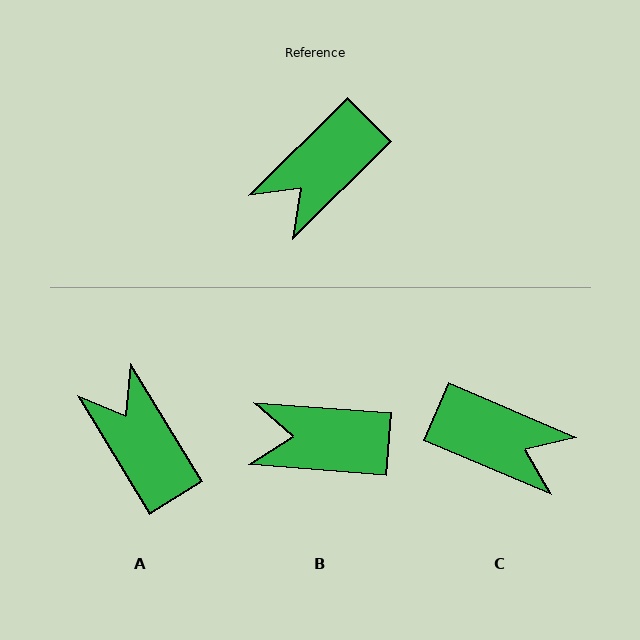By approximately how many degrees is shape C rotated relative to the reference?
Approximately 112 degrees counter-clockwise.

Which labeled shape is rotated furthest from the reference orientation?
C, about 112 degrees away.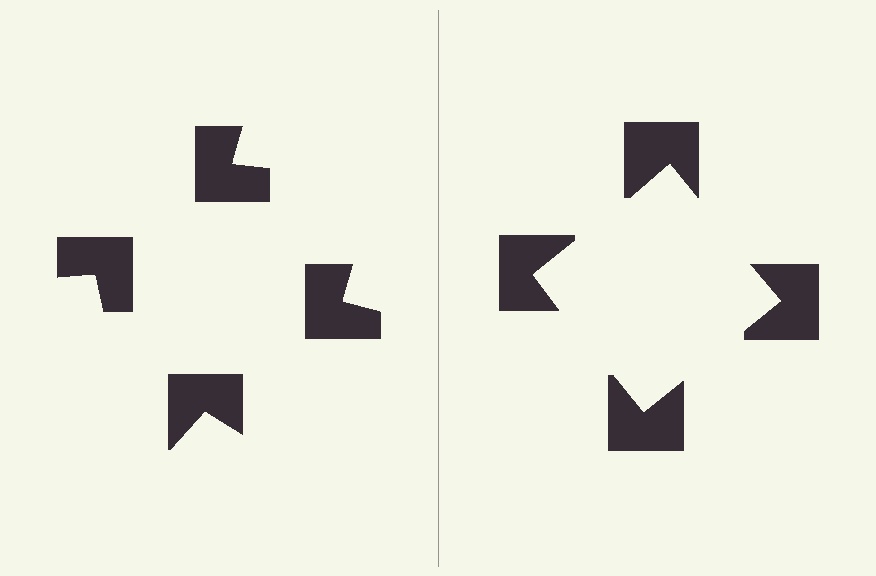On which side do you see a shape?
An illusory square appears on the right side. On the left side the wedge cuts are rotated, so no coherent shape forms.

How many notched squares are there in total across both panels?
8 — 4 on each side.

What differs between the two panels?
The notched squares are positioned identically on both sides; only the wedge orientations differ. On the right they align to a square; on the left they are misaligned.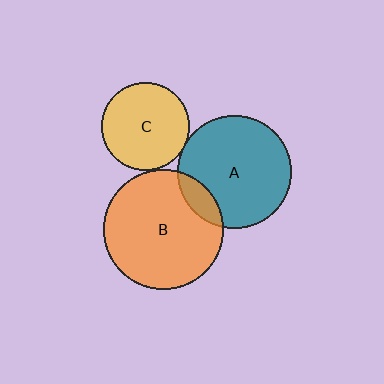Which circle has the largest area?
Circle B (orange).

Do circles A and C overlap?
Yes.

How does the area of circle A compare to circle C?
Approximately 1.7 times.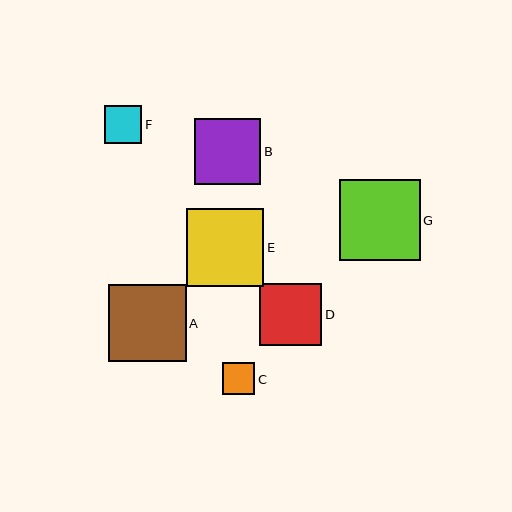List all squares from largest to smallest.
From largest to smallest: G, A, E, B, D, F, C.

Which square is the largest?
Square G is the largest with a size of approximately 81 pixels.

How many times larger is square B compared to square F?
Square B is approximately 1.8 times the size of square F.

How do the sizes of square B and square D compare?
Square B and square D are approximately the same size.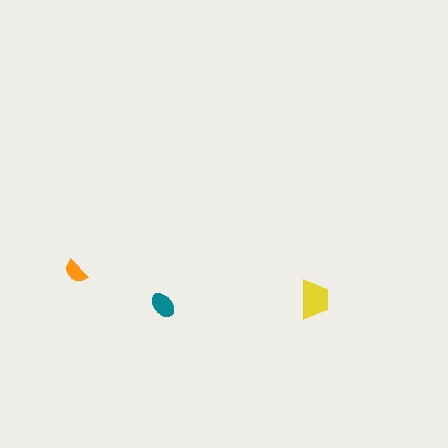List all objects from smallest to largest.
The orange semicircle, the teal ellipse, the yellow trapezoid.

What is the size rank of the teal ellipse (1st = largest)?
2nd.